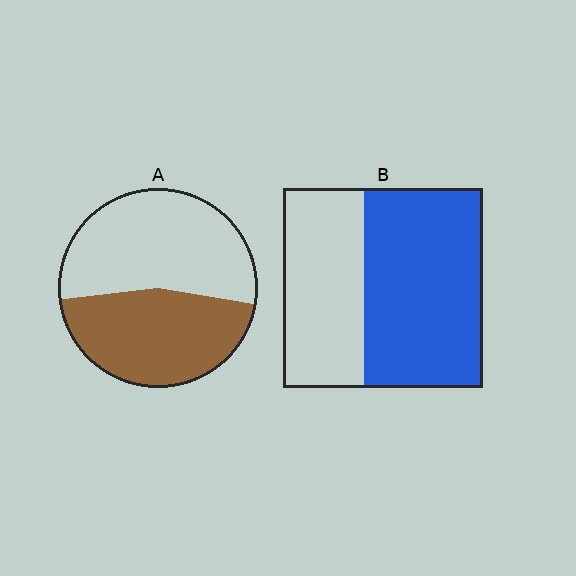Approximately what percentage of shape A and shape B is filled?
A is approximately 45% and B is approximately 60%.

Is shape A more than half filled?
No.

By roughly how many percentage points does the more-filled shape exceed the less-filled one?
By roughly 15 percentage points (B over A).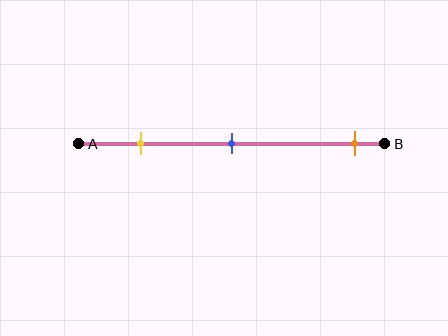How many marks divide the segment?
There are 3 marks dividing the segment.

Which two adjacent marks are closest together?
The yellow and blue marks are the closest adjacent pair.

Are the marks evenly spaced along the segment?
No, the marks are not evenly spaced.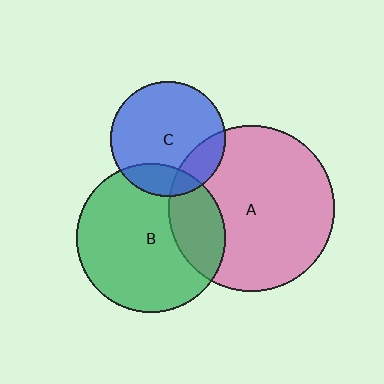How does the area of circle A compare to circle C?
Approximately 2.1 times.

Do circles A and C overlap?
Yes.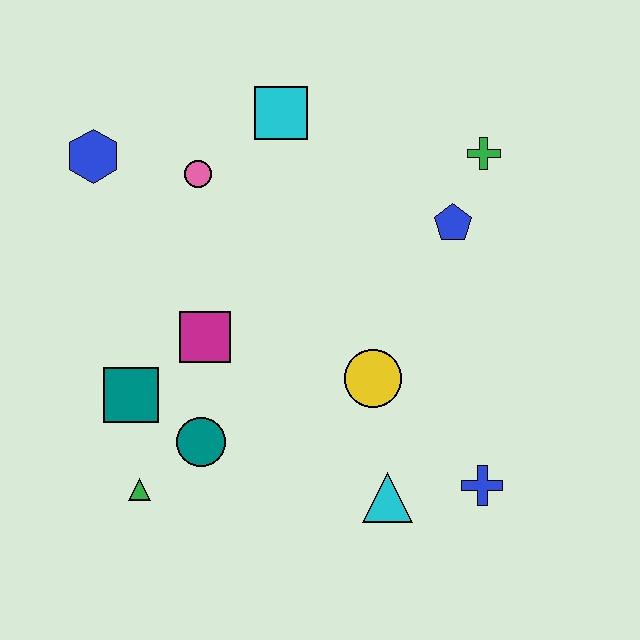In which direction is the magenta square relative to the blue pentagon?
The magenta square is to the left of the blue pentagon.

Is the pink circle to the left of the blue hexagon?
No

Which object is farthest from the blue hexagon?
The blue cross is farthest from the blue hexagon.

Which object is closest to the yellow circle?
The cyan triangle is closest to the yellow circle.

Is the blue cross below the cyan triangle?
No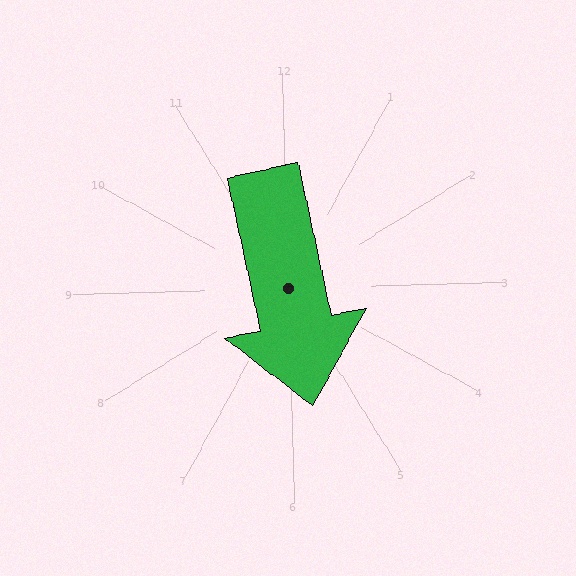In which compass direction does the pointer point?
South.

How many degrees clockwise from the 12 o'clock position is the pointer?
Approximately 169 degrees.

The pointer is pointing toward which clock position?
Roughly 6 o'clock.